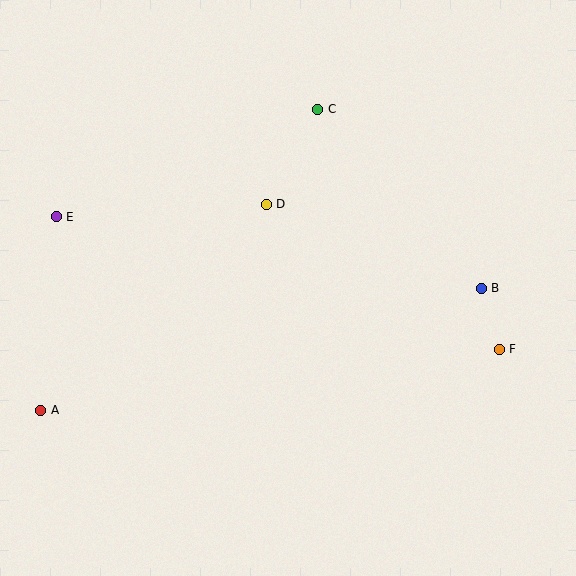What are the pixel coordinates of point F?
Point F is at (499, 349).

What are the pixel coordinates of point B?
Point B is at (481, 288).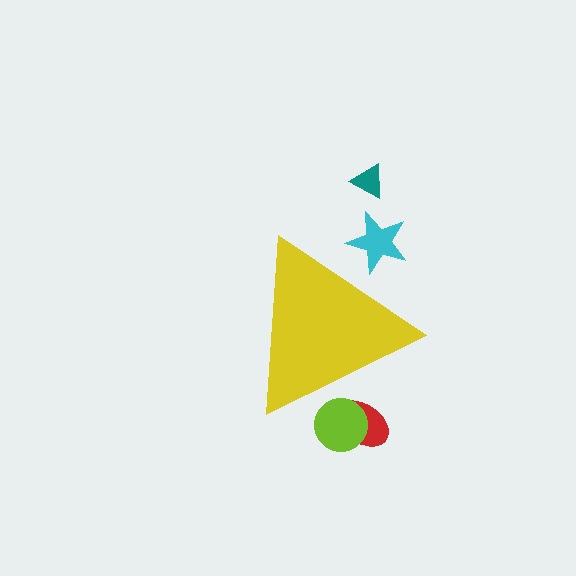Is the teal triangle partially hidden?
No, the teal triangle is fully visible.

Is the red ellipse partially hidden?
Yes, the red ellipse is partially hidden behind the yellow triangle.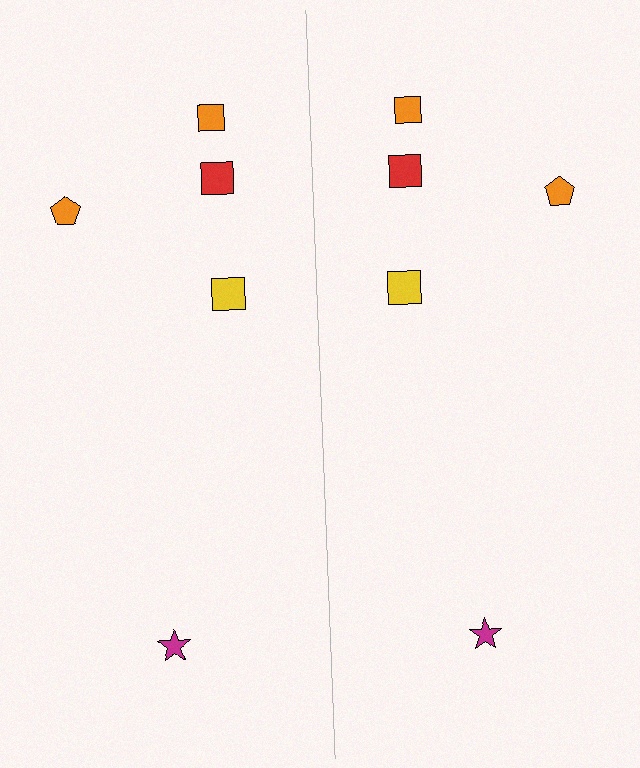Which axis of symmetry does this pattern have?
The pattern has a vertical axis of symmetry running through the center of the image.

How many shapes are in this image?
There are 10 shapes in this image.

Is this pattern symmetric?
Yes, this pattern has bilateral (reflection) symmetry.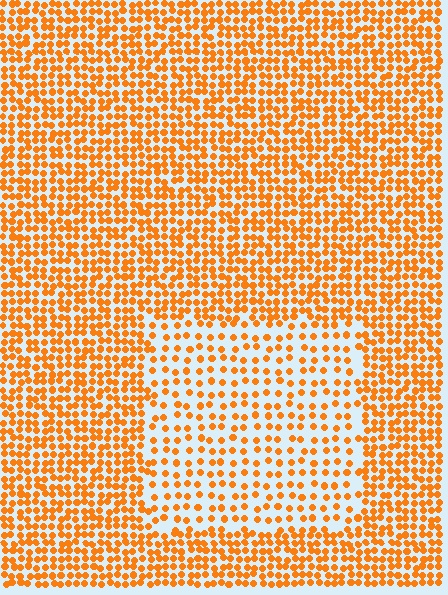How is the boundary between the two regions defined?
The boundary is defined by a change in element density (approximately 2.0x ratio). All elements are the same color, size, and shape.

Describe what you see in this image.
The image contains small orange elements arranged at two different densities. A rectangle-shaped region is visible where the elements are less densely packed than the surrounding area.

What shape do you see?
I see a rectangle.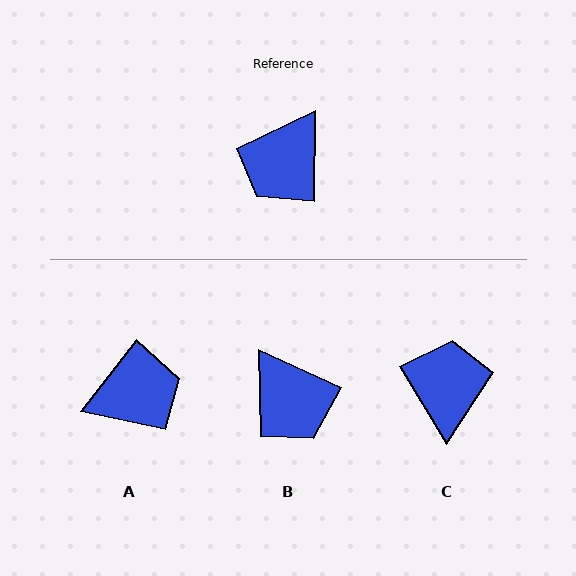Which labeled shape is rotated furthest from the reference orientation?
C, about 149 degrees away.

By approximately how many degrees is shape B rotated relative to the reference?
Approximately 65 degrees counter-clockwise.